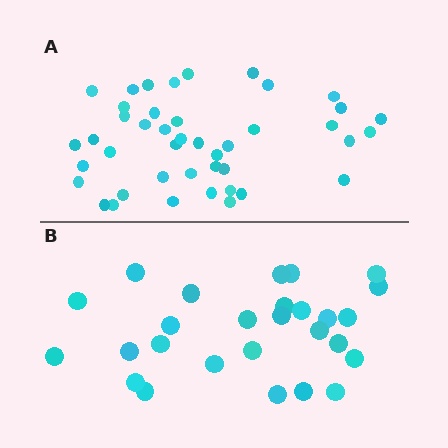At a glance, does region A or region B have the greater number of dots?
Region A (the top region) has more dots.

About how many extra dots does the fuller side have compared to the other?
Region A has approximately 15 more dots than region B.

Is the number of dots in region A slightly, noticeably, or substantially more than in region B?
Region A has substantially more. The ratio is roughly 1.6 to 1.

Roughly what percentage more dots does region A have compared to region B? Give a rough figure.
About 60% more.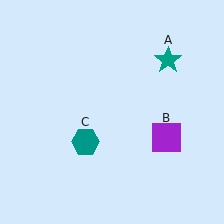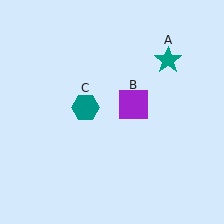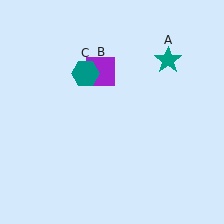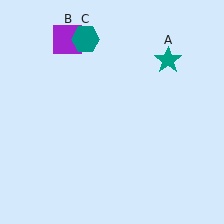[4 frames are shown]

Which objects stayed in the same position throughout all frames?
Teal star (object A) remained stationary.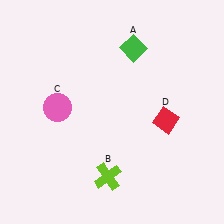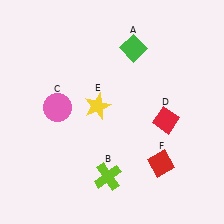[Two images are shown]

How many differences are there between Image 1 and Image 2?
There are 2 differences between the two images.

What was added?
A yellow star (E), a red diamond (F) were added in Image 2.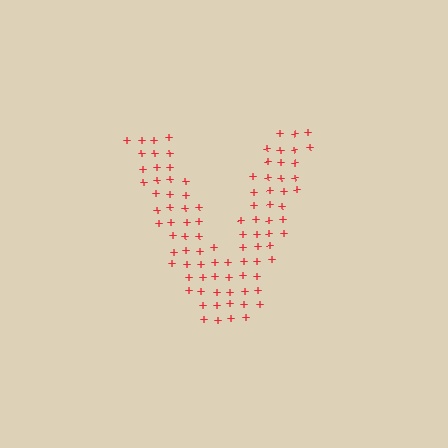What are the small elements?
The small elements are plus signs.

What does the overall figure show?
The overall figure shows the letter V.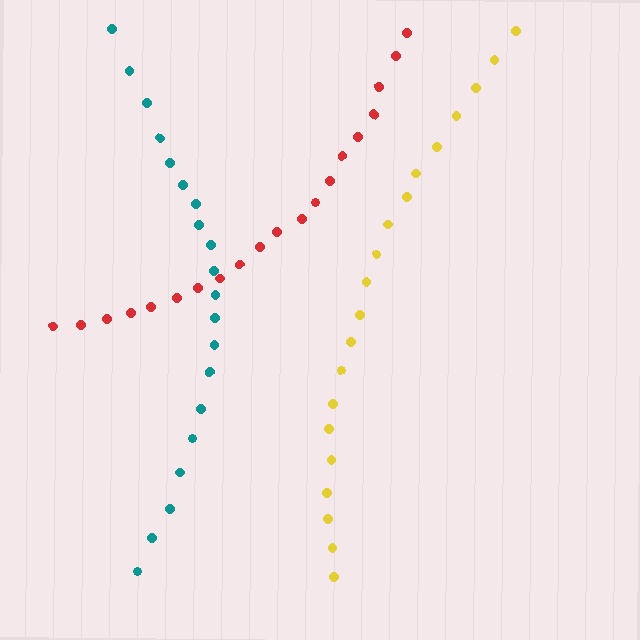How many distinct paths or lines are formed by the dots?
There are 3 distinct paths.